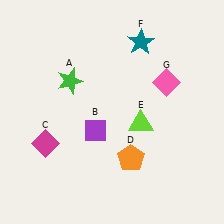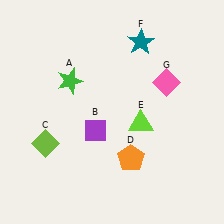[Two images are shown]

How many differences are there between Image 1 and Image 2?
There is 1 difference between the two images.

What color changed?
The diamond (C) changed from magenta in Image 1 to lime in Image 2.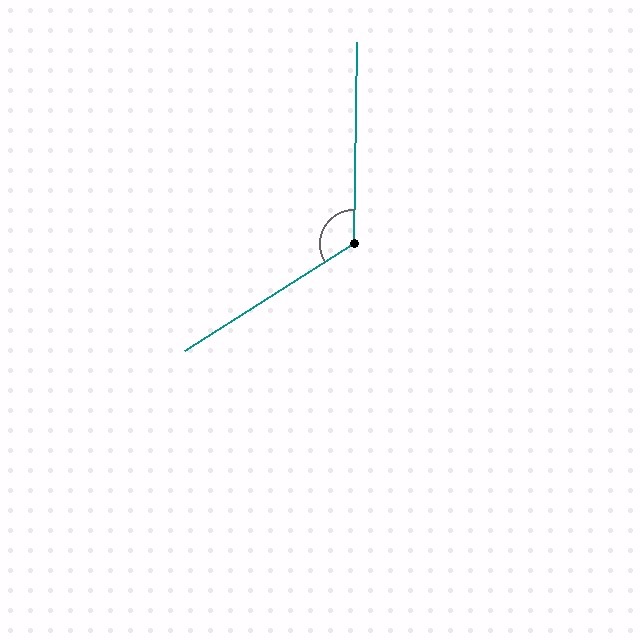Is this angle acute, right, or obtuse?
It is obtuse.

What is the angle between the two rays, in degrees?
Approximately 123 degrees.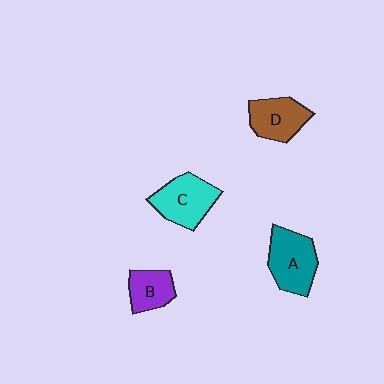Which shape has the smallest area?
Shape B (purple).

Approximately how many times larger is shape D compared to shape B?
Approximately 1.3 times.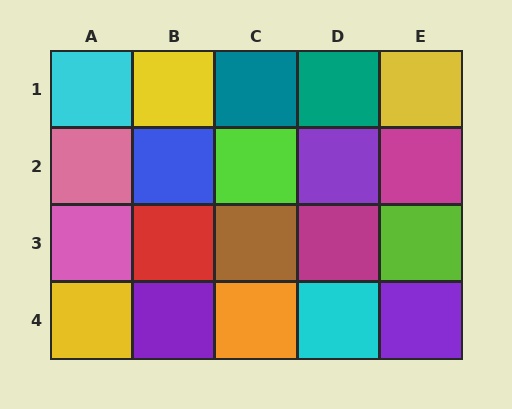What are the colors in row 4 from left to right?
Yellow, purple, orange, cyan, purple.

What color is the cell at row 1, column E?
Yellow.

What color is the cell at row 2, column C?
Lime.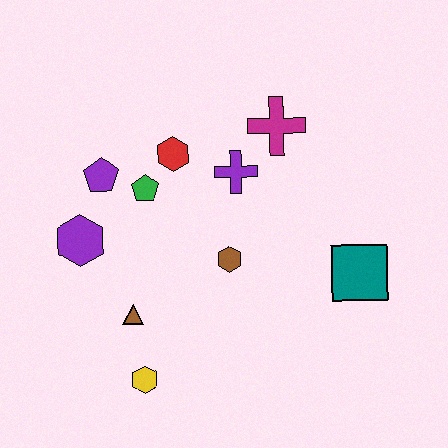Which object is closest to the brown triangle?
The yellow hexagon is closest to the brown triangle.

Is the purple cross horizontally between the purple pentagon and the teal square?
Yes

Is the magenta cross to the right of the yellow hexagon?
Yes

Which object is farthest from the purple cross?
The yellow hexagon is farthest from the purple cross.